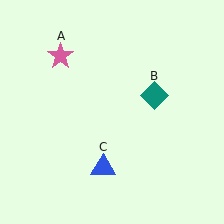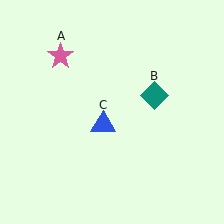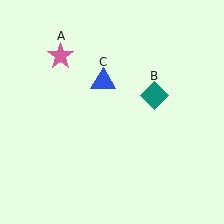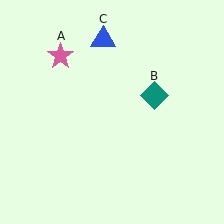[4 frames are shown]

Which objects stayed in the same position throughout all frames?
Pink star (object A) and teal diamond (object B) remained stationary.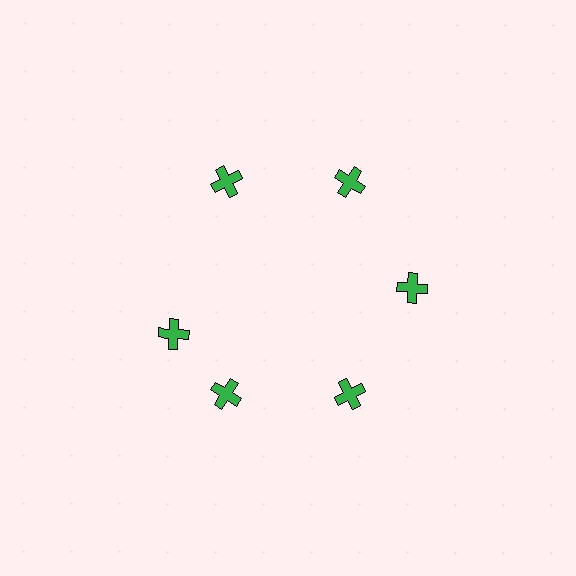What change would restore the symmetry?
The symmetry would be restored by rotating it back into even spacing with its neighbors so that all 6 crosses sit at equal angles and equal distance from the center.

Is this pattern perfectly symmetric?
No. The 6 green crosses are arranged in a ring, but one element near the 9 o'clock position is rotated out of alignment along the ring, breaking the 6-fold rotational symmetry.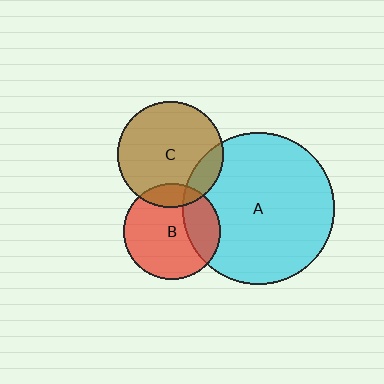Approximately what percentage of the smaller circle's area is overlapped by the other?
Approximately 15%.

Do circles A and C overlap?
Yes.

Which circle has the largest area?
Circle A (cyan).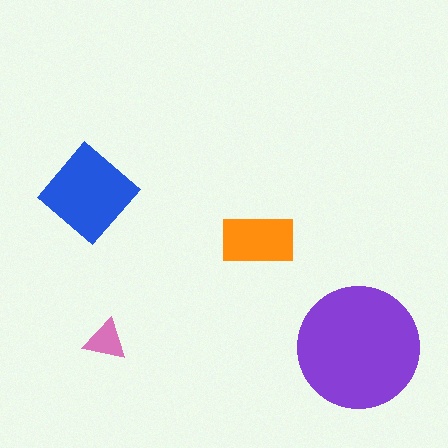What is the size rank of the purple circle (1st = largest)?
1st.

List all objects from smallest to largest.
The pink triangle, the orange rectangle, the blue diamond, the purple circle.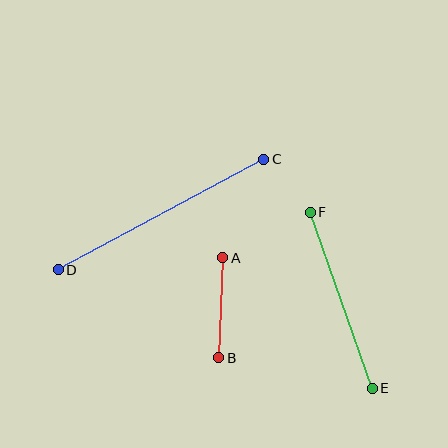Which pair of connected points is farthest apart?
Points C and D are farthest apart.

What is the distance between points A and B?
The distance is approximately 100 pixels.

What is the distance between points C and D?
The distance is approximately 234 pixels.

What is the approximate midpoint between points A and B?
The midpoint is at approximately (221, 308) pixels.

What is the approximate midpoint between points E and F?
The midpoint is at approximately (341, 300) pixels.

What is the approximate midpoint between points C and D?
The midpoint is at approximately (161, 214) pixels.